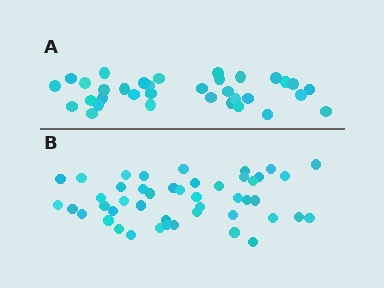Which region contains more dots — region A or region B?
Region B (the bottom region) has more dots.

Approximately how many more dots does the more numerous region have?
Region B has roughly 12 or so more dots than region A.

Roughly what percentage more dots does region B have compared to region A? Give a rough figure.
About 35% more.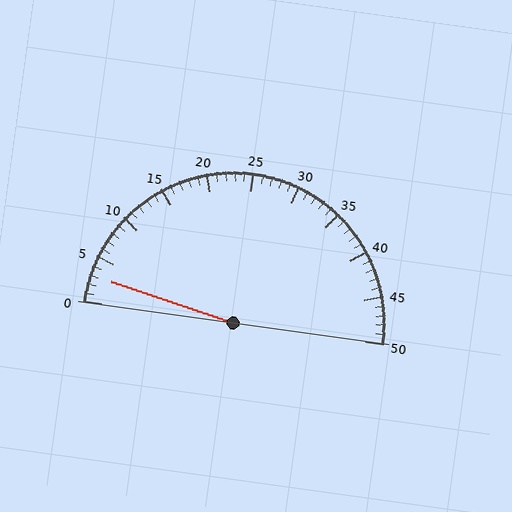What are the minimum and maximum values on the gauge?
The gauge ranges from 0 to 50.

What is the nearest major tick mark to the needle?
The nearest major tick mark is 5.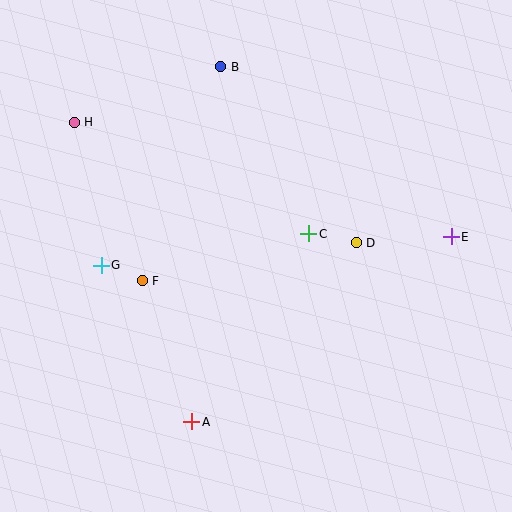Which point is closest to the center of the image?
Point C at (309, 234) is closest to the center.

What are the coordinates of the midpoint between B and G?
The midpoint between B and G is at (161, 166).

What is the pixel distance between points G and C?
The distance between G and C is 210 pixels.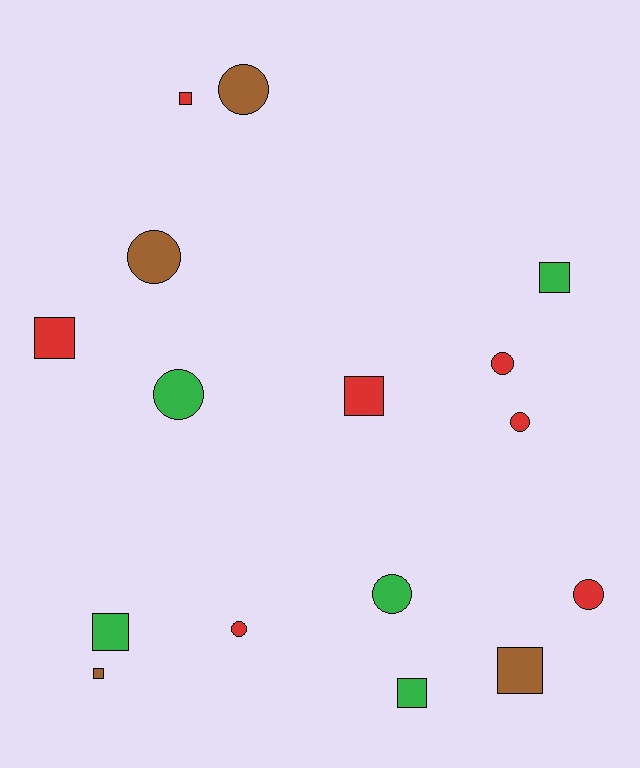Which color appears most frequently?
Red, with 7 objects.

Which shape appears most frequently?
Square, with 8 objects.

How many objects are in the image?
There are 16 objects.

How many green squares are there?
There are 3 green squares.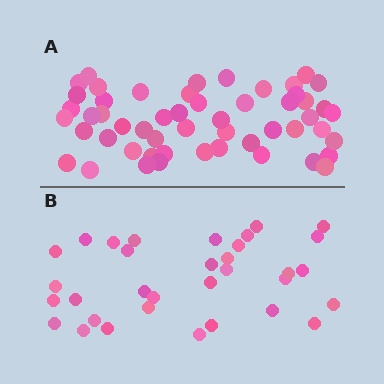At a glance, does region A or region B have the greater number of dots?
Region A (the top region) has more dots.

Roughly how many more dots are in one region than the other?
Region A has approximately 20 more dots than region B.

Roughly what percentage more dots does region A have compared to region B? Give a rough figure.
About 60% more.